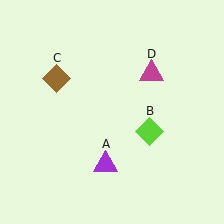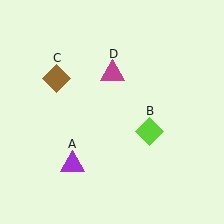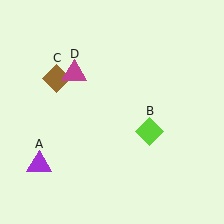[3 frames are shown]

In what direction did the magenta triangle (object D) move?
The magenta triangle (object D) moved left.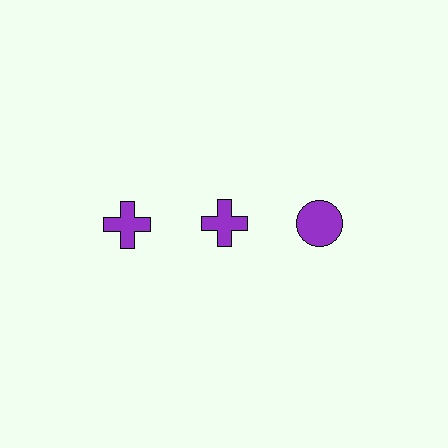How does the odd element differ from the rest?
It has a different shape: circle instead of cross.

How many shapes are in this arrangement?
There are 3 shapes arranged in a grid pattern.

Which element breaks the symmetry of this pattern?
The purple circle in the top row, center column breaks the symmetry. All other shapes are purple crosses.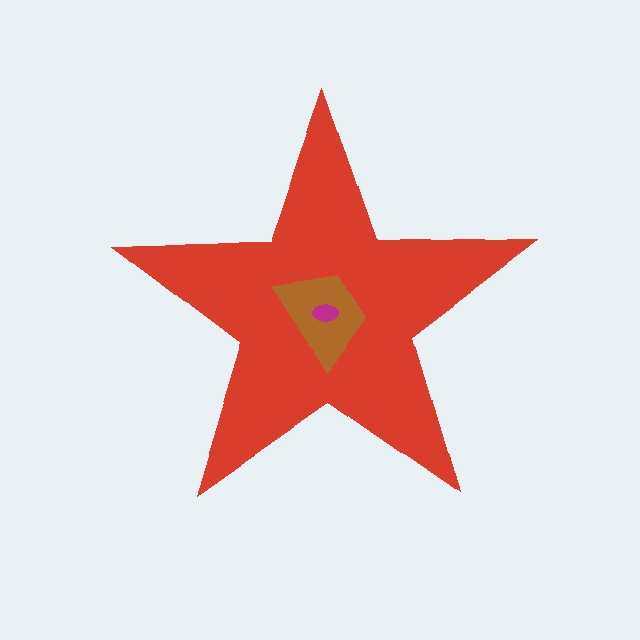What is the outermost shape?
The red star.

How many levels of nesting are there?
3.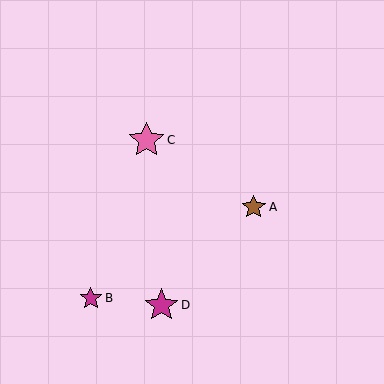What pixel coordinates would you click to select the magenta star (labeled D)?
Click at (162, 305) to select the magenta star D.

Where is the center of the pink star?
The center of the pink star is at (146, 140).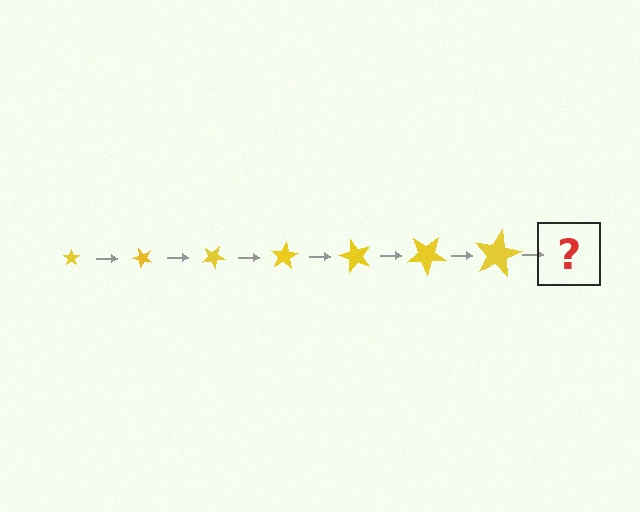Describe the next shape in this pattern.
It should be a star, larger than the previous one and rotated 350 degrees from the start.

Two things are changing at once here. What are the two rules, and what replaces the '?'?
The two rules are that the star grows larger each step and it rotates 50 degrees each step. The '?' should be a star, larger than the previous one and rotated 350 degrees from the start.